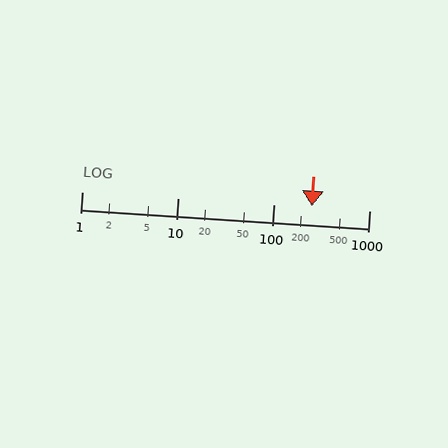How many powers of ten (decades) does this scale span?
The scale spans 3 decades, from 1 to 1000.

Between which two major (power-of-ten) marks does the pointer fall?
The pointer is between 100 and 1000.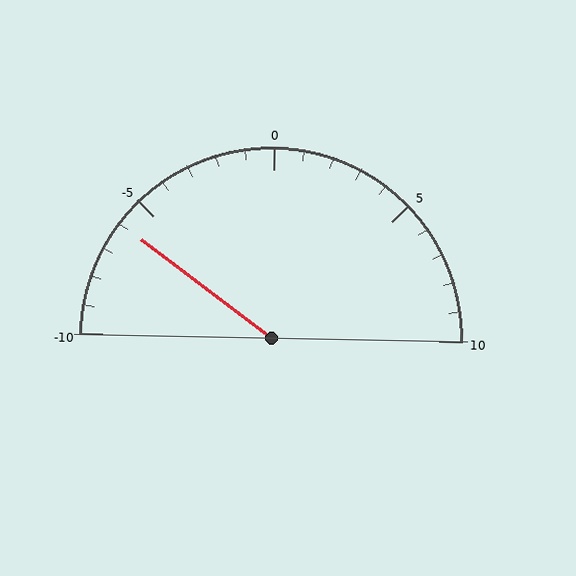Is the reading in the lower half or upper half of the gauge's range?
The reading is in the lower half of the range (-10 to 10).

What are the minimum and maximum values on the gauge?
The gauge ranges from -10 to 10.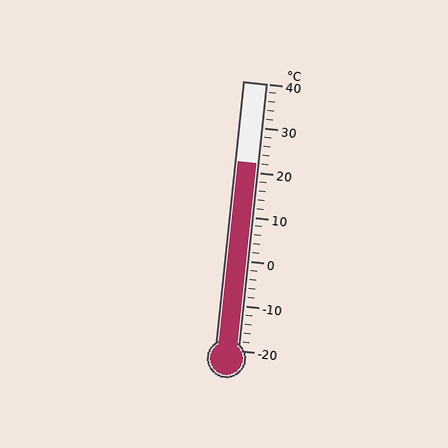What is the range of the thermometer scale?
The thermometer scale ranges from -20°C to 40°C.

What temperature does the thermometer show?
The thermometer shows approximately 22°C.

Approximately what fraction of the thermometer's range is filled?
The thermometer is filled to approximately 70% of its range.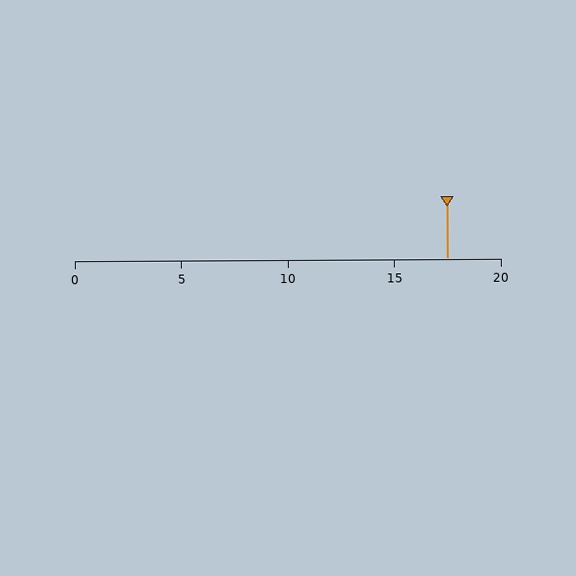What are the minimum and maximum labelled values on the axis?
The axis runs from 0 to 20.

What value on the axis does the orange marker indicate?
The marker indicates approximately 17.5.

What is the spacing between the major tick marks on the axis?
The major ticks are spaced 5 apart.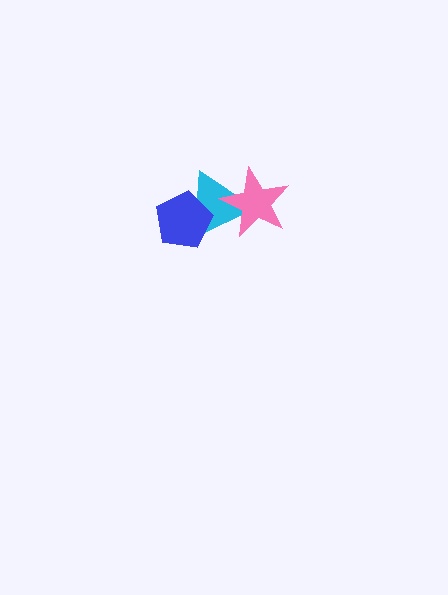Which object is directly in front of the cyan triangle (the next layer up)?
The pink star is directly in front of the cyan triangle.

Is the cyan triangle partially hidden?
Yes, it is partially covered by another shape.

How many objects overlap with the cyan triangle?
2 objects overlap with the cyan triangle.